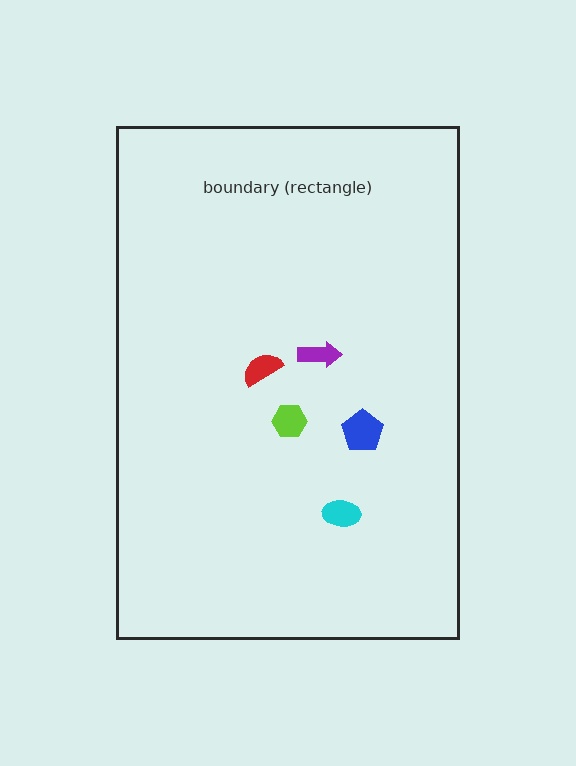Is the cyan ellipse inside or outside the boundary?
Inside.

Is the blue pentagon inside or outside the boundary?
Inside.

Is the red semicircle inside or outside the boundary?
Inside.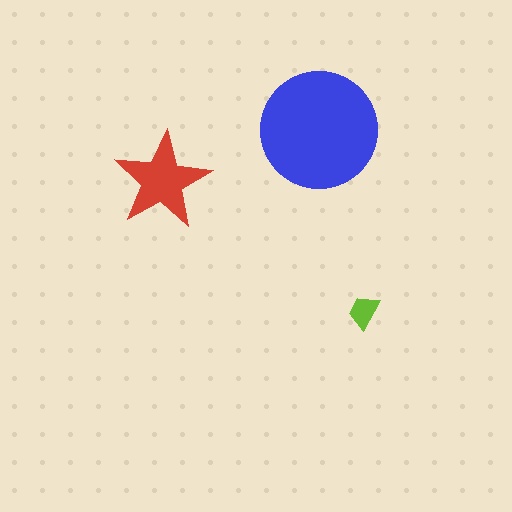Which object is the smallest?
The lime trapezoid.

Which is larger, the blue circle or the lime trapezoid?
The blue circle.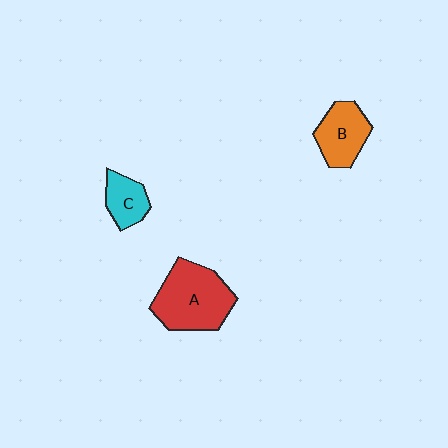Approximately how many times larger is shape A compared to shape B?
Approximately 1.6 times.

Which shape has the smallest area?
Shape C (cyan).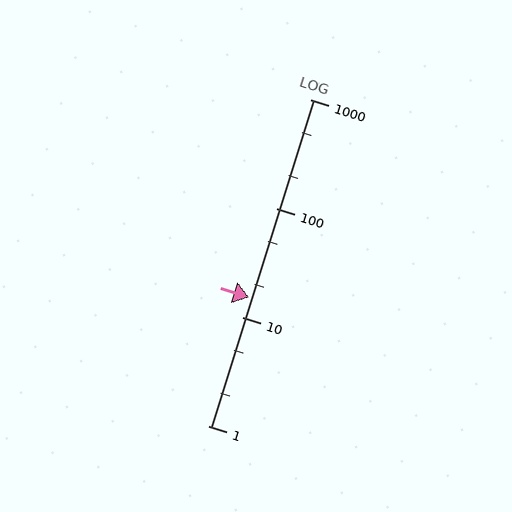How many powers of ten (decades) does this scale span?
The scale spans 3 decades, from 1 to 1000.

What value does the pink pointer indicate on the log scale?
The pointer indicates approximately 15.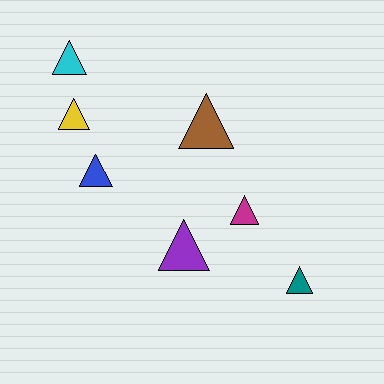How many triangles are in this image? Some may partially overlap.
There are 7 triangles.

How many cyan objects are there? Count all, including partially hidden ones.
There is 1 cyan object.